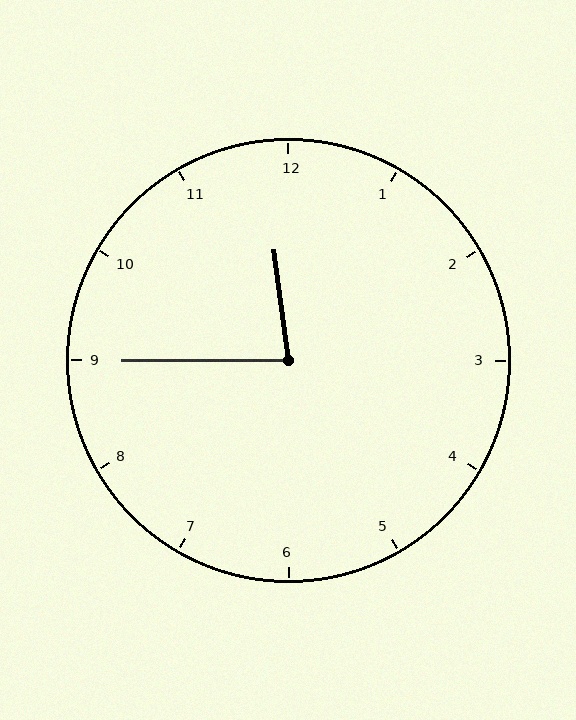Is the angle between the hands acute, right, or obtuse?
It is acute.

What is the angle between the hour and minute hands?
Approximately 82 degrees.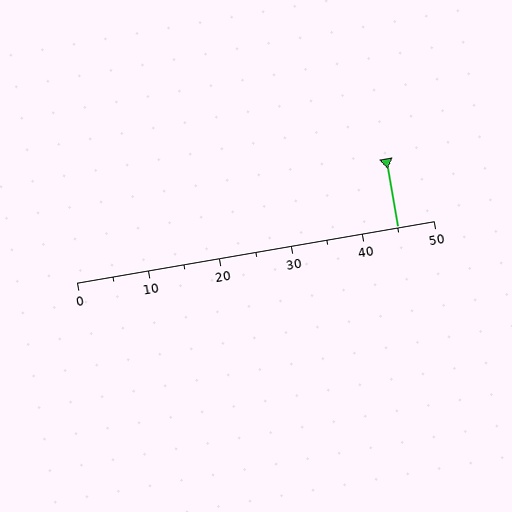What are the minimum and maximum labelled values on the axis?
The axis runs from 0 to 50.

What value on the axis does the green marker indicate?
The marker indicates approximately 45.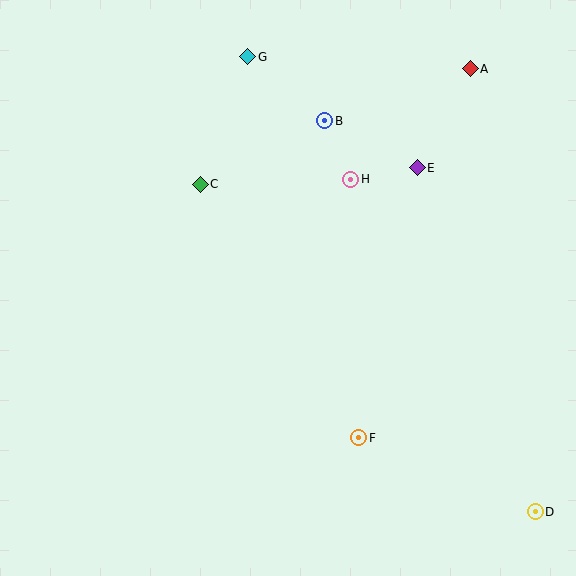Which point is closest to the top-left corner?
Point G is closest to the top-left corner.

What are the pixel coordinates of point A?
Point A is at (470, 69).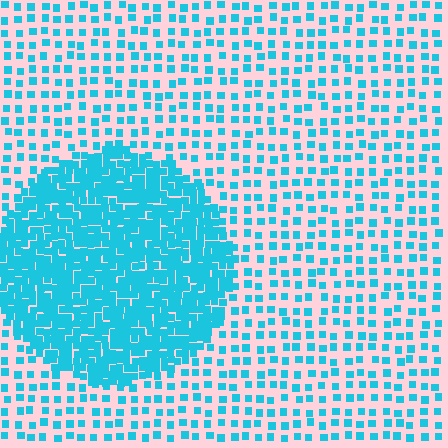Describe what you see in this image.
The image contains small cyan elements arranged at two different densities. A circle-shaped region is visible where the elements are more densely packed than the surrounding area.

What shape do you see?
I see a circle.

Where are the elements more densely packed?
The elements are more densely packed inside the circle boundary.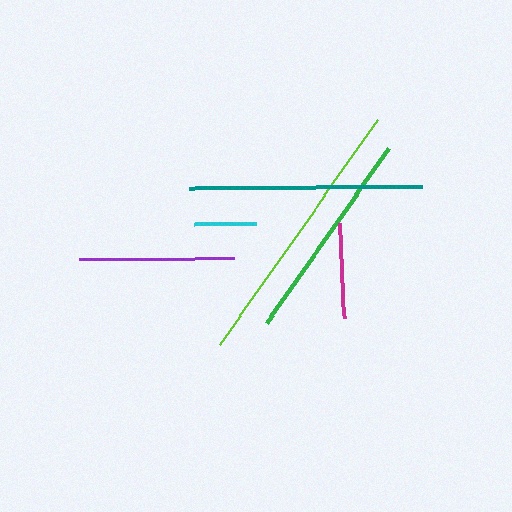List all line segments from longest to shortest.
From longest to shortest: lime, teal, green, purple, magenta, cyan.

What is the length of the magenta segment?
The magenta segment is approximately 95 pixels long.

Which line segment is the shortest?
The cyan line is the shortest at approximately 61 pixels.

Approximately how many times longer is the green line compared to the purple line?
The green line is approximately 1.4 times the length of the purple line.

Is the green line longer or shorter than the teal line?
The teal line is longer than the green line.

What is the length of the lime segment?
The lime segment is approximately 275 pixels long.